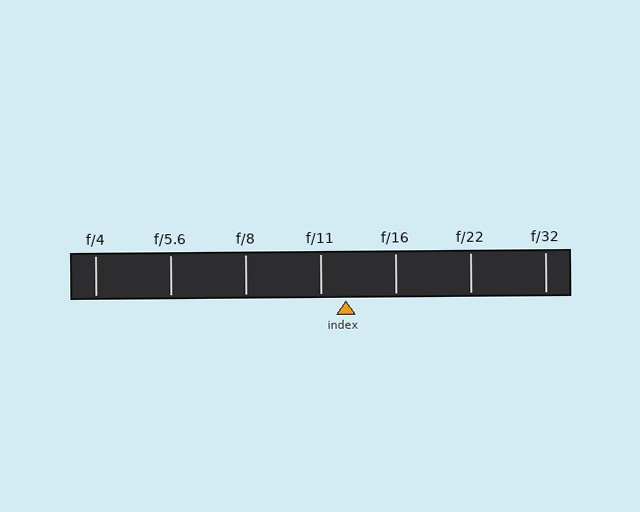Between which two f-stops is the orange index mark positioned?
The index mark is between f/11 and f/16.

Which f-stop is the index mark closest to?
The index mark is closest to f/11.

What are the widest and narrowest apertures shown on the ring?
The widest aperture shown is f/4 and the narrowest is f/32.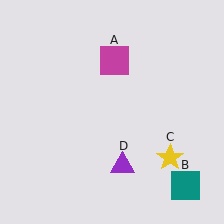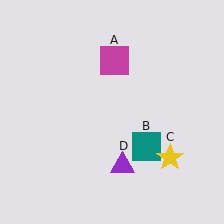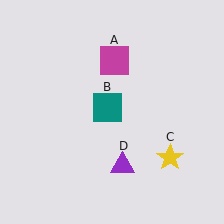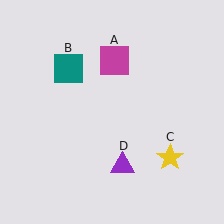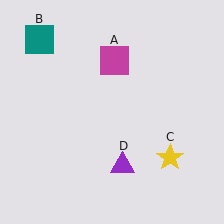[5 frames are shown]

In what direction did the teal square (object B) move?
The teal square (object B) moved up and to the left.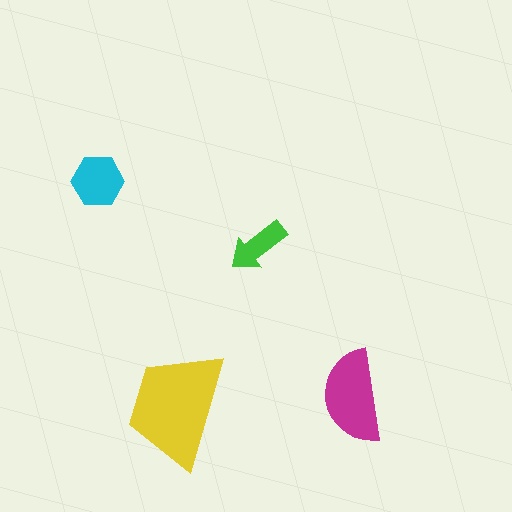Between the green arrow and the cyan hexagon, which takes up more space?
The cyan hexagon.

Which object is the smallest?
The green arrow.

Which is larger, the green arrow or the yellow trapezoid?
The yellow trapezoid.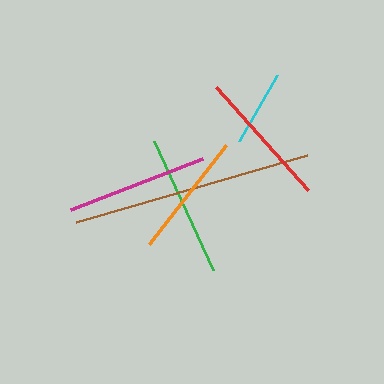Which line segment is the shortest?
The cyan line is the shortest at approximately 77 pixels.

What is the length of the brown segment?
The brown segment is approximately 240 pixels long.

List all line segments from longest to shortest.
From longest to shortest: brown, green, magenta, red, orange, cyan.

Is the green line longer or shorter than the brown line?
The brown line is longer than the green line.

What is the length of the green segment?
The green segment is approximately 143 pixels long.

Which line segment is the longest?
The brown line is the longest at approximately 240 pixels.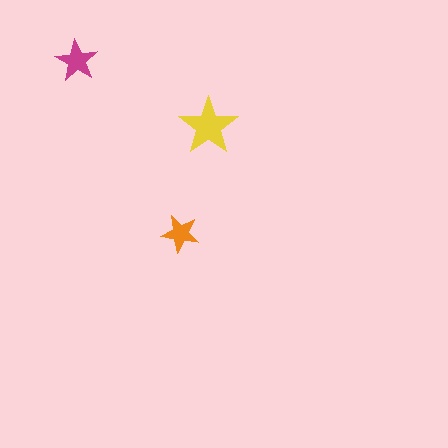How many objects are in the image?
There are 3 objects in the image.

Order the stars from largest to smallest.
the yellow one, the magenta one, the orange one.